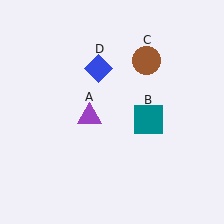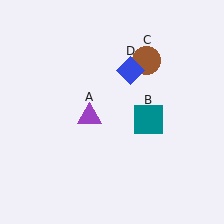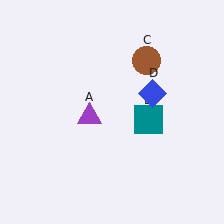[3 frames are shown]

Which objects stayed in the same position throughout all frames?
Purple triangle (object A) and teal square (object B) and brown circle (object C) remained stationary.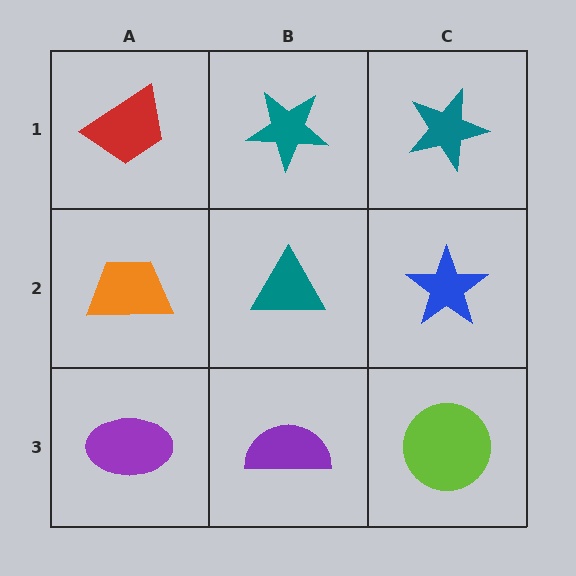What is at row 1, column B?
A teal star.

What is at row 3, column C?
A lime circle.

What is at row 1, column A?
A red trapezoid.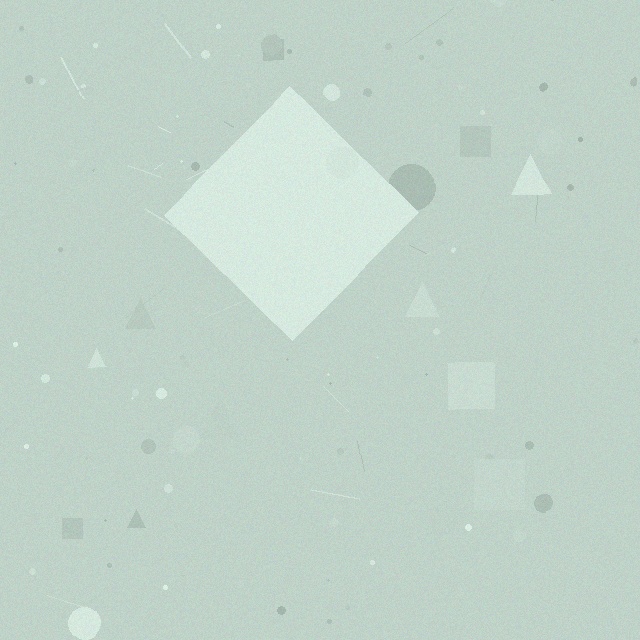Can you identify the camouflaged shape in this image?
The camouflaged shape is a diamond.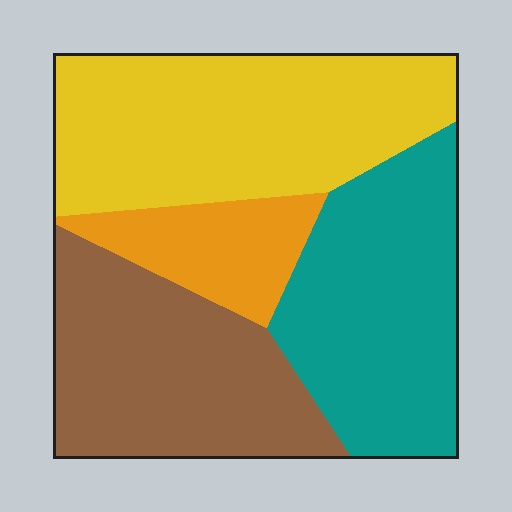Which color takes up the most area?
Yellow, at roughly 35%.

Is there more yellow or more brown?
Yellow.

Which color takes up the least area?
Orange, at roughly 10%.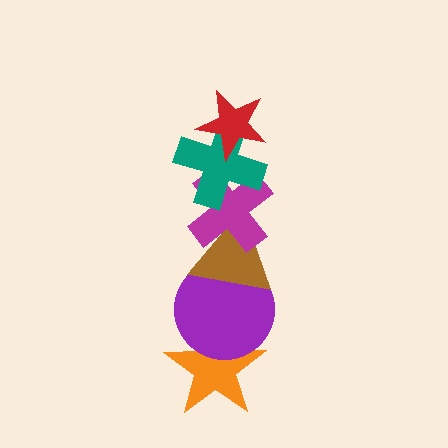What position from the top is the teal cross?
The teal cross is 2nd from the top.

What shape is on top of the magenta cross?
The teal cross is on top of the magenta cross.